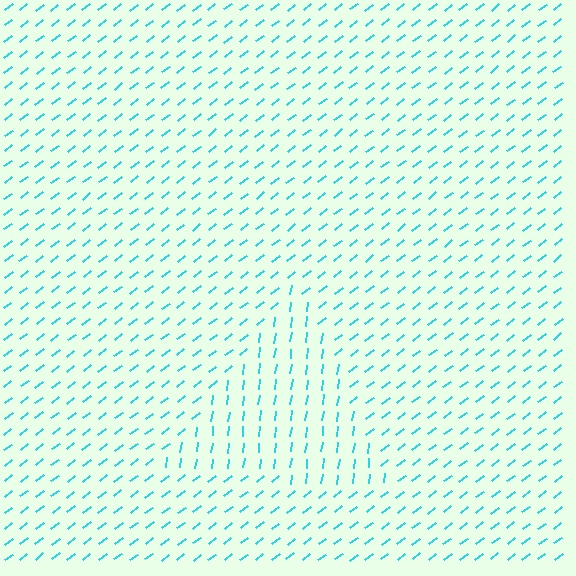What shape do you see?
I see a triangle.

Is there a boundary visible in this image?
Yes, there is a texture boundary formed by a change in line orientation.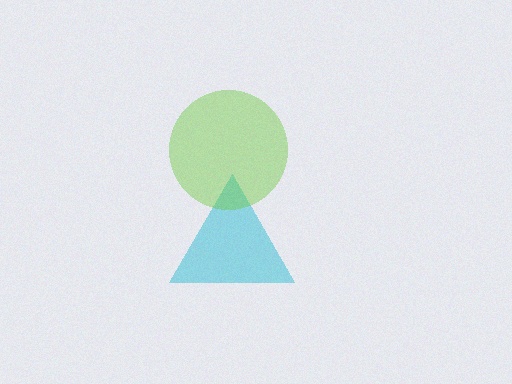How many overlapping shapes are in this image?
There are 2 overlapping shapes in the image.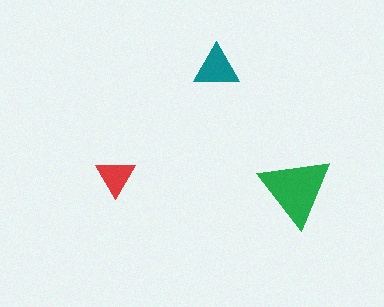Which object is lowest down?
The green triangle is bottommost.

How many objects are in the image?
There are 3 objects in the image.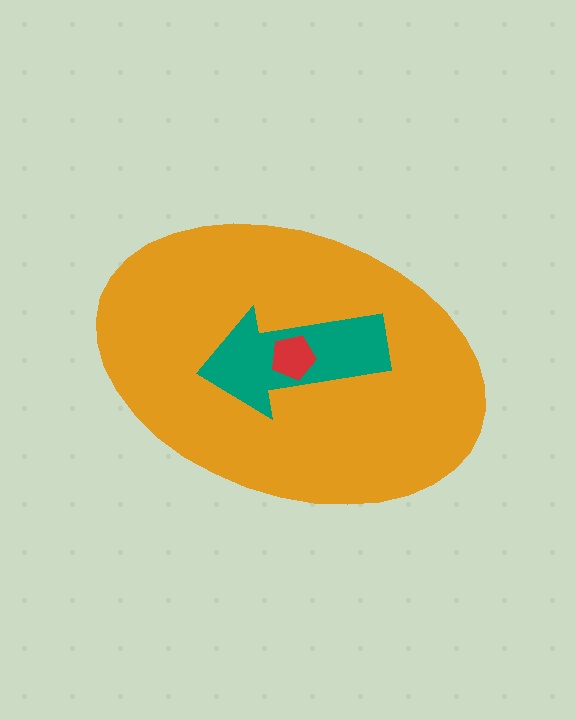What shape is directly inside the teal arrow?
The red pentagon.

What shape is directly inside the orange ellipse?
The teal arrow.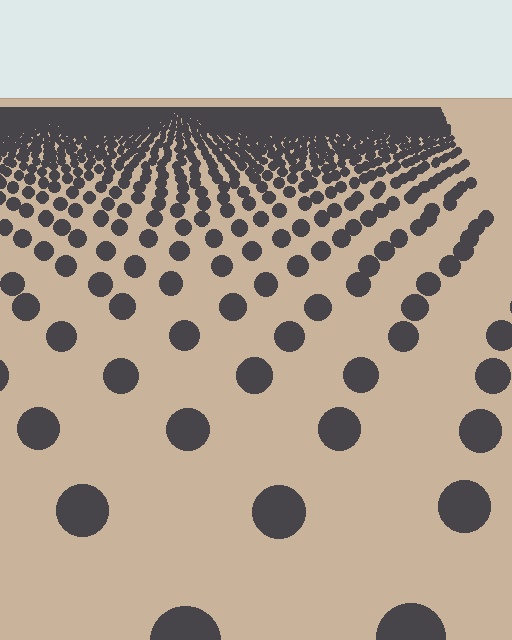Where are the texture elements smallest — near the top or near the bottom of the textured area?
Near the top.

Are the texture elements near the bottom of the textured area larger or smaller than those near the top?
Larger. Near the bottom, elements are closer to the viewer and appear at a bigger on-screen size.